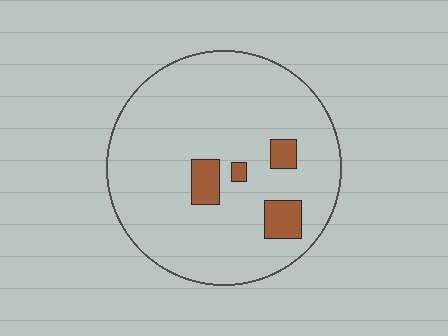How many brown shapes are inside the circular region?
4.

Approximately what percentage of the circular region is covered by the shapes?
Approximately 10%.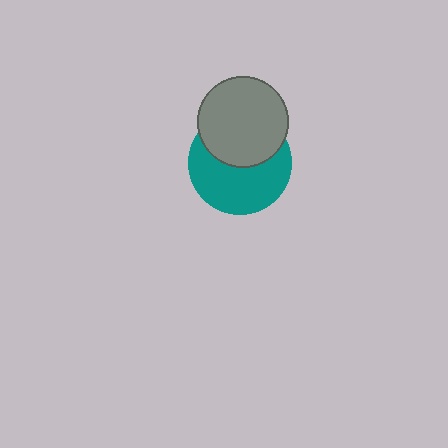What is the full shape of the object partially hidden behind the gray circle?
The partially hidden object is a teal circle.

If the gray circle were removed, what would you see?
You would see the complete teal circle.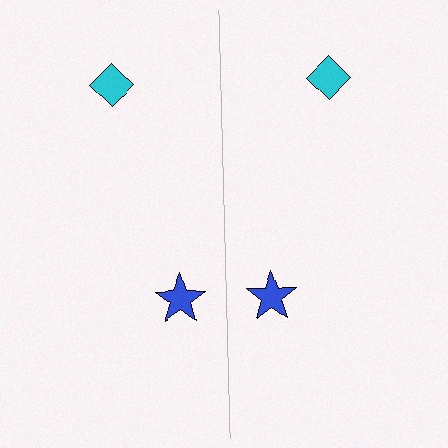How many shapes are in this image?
There are 4 shapes in this image.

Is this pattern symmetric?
Yes, this pattern has bilateral (reflection) symmetry.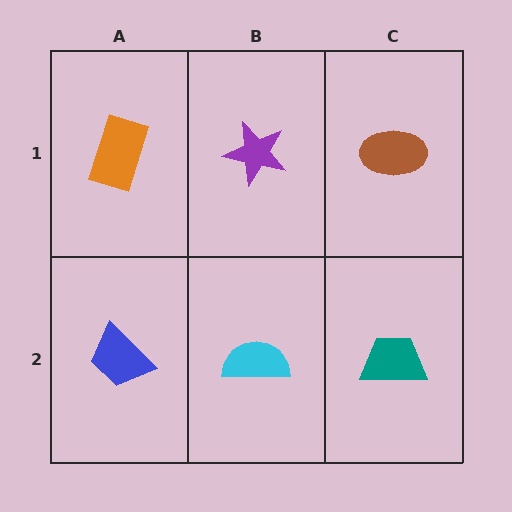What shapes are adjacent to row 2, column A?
An orange rectangle (row 1, column A), a cyan semicircle (row 2, column B).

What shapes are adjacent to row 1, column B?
A cyan semicircle (row 2, column B), an orange rectangle (row 1, column A), a brown ellipse (row 1, column C).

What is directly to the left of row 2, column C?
A cyan semicircle.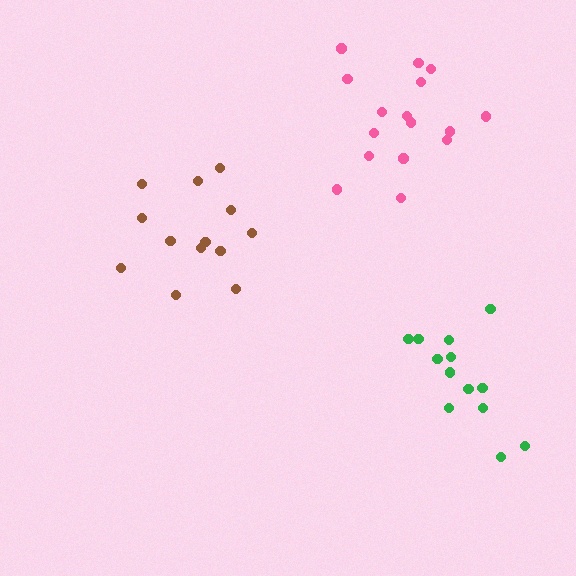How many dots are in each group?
Group 1: 13 dots, Group 2: 13 dots, Group 3: 16 dots (42 total).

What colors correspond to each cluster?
The clusters are colored: brown, green, pink.